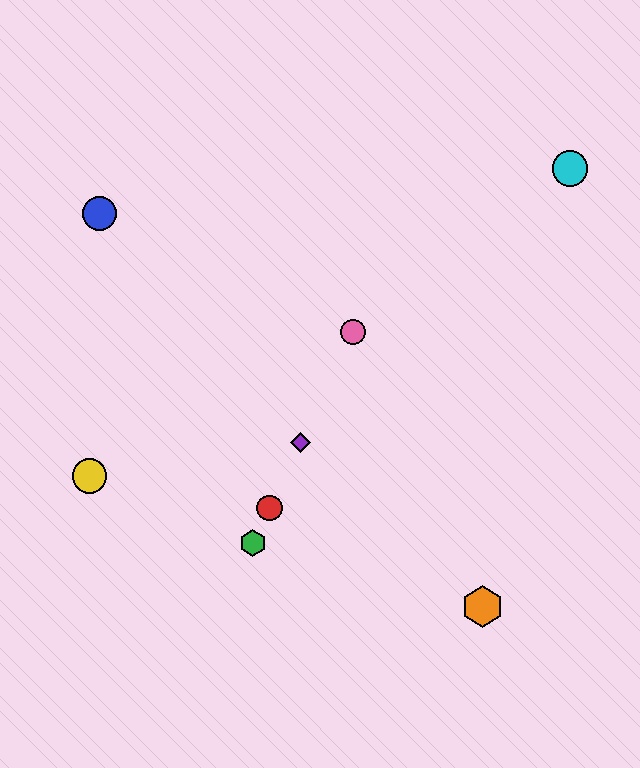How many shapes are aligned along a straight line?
4 shapes (the red circle, the green hexagon, the purple diamond, the pink circle) are aligned along a straight line.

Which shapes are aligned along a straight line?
The red circle, the green hexagon, the purple diamond, the pink circle are aligned along a straight line.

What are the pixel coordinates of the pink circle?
The pink circle is at (353, 332).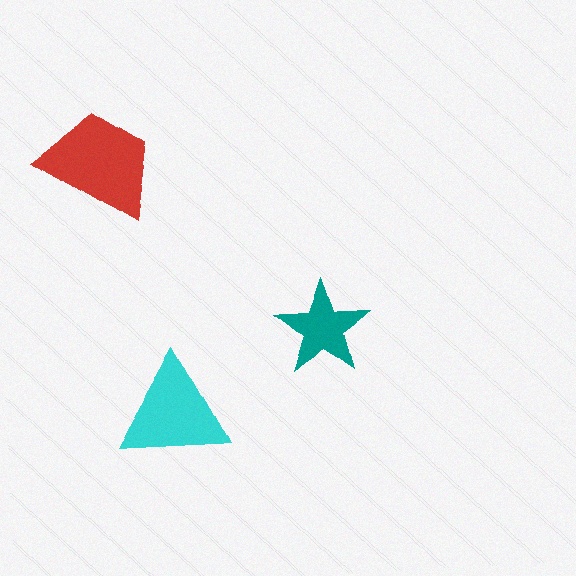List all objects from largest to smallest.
The red trapezoid, the cyan triangle, the teal star.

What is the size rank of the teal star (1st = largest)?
3rd.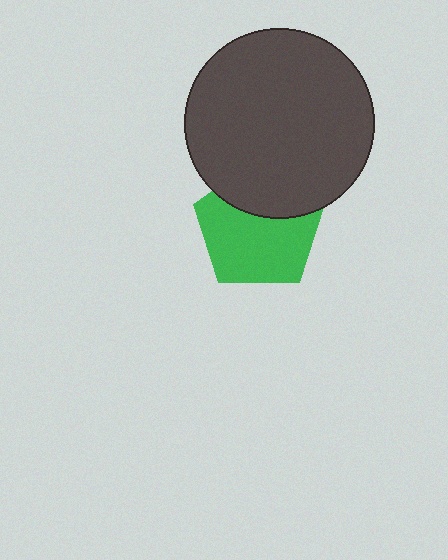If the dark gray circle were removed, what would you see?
You would see the complete green pentagon.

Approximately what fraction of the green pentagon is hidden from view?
Roughly 34% of the green pentagon is hidden behind the dark gray circle.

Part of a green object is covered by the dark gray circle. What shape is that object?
It is a pentagon.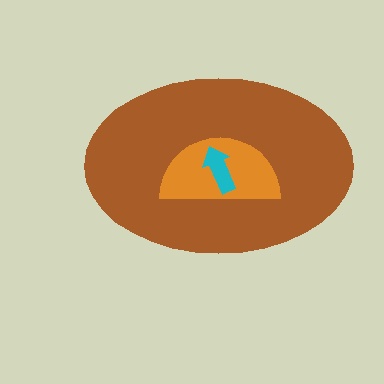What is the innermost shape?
The cyan arrow.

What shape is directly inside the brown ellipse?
The orange semicircle.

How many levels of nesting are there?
3.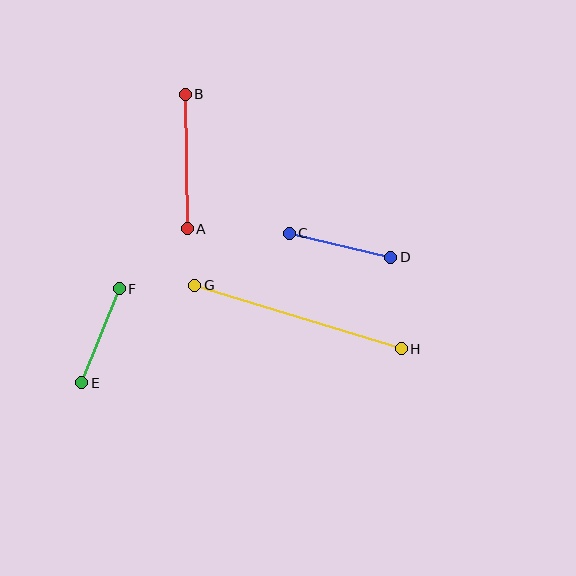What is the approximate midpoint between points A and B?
The midpoint is at approximately (186, 162) pixels.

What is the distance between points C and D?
The distance is approximately 105 pixels.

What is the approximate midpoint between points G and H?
The midpoint is at approximately (298, 317) pixels.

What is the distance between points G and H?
The distance is approximately 216 pixels.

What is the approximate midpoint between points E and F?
The midpoint is at approximately (101, 336) pixels.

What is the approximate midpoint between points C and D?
The midpoint is at approximately (340, 245) pixels.